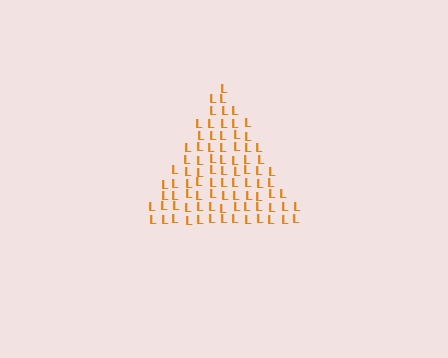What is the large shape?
The large shape is a triangle.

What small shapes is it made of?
It is made of small letter L's.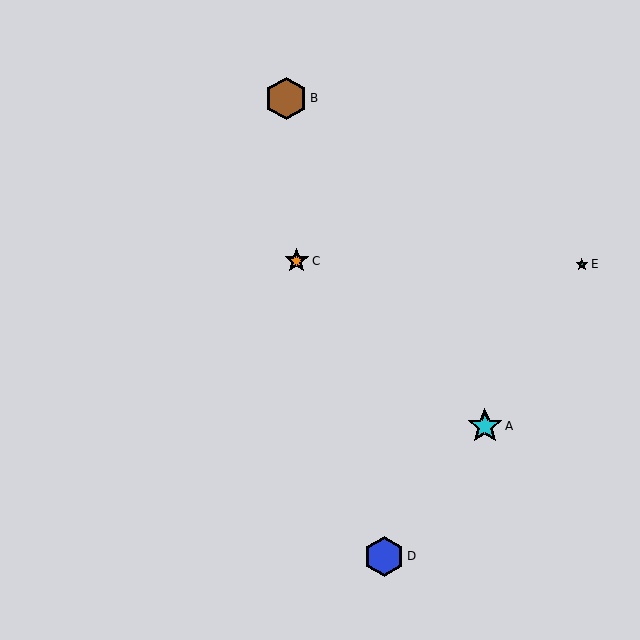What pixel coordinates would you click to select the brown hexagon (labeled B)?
Click at (286, 98) to select the brown hexagon B.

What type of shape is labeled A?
Shape A is a cyan star.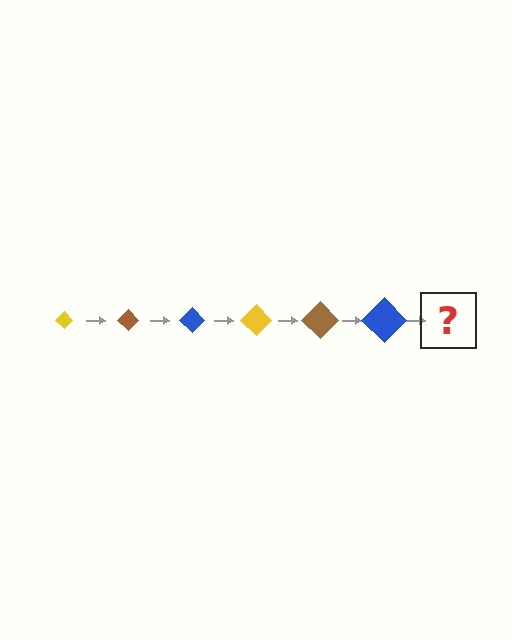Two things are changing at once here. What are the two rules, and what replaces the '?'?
The two rules are that the diamond grows larger each step and the color cycles through yellow, brown, and blue. The '?' should be a yellow diamond, larger than the previous one.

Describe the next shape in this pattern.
It should be a yellow diamond, larger than the previous one.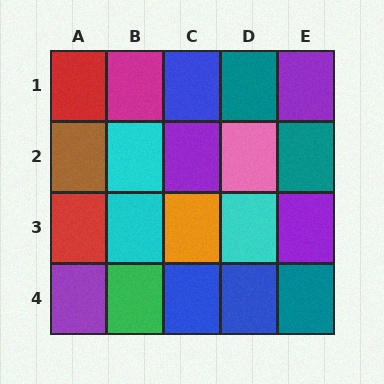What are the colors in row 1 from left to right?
Red, magenta, blue, teal, purple.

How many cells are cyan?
3 cells are cyan.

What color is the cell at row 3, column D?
Cyan.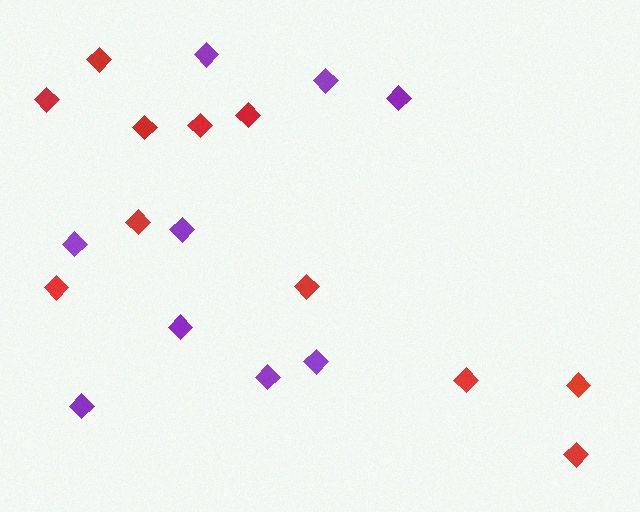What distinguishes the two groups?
There are 2 groups: one group of purple diamonds (9) and one group of red diamonds (11).